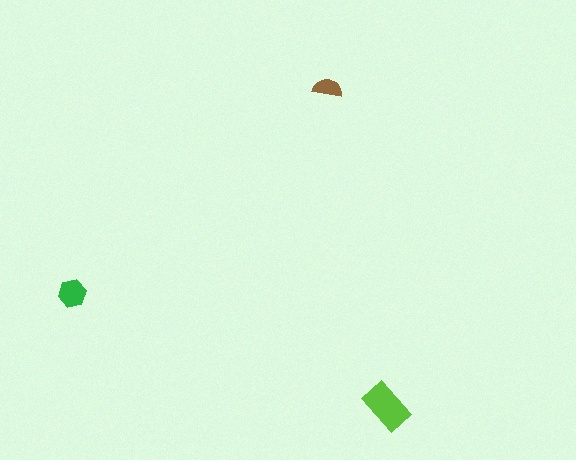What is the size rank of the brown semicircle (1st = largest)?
3rd.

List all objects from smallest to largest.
The brown semicircle, the green hexagon, the lime rectangle.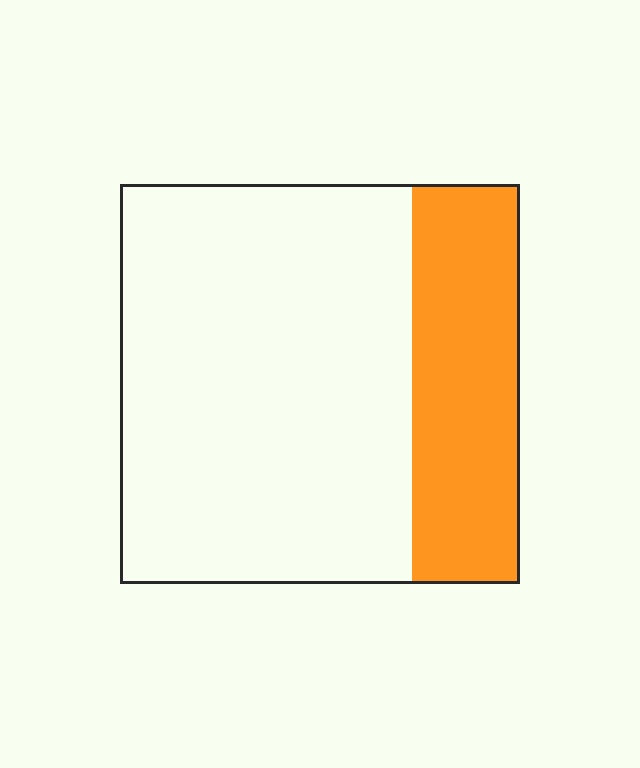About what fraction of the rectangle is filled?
About one quarter (1/4).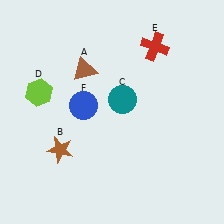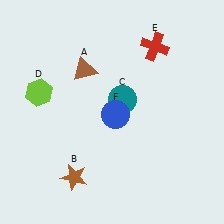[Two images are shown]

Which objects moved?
The objects that moved are: the brown star (B), the blue circle (F).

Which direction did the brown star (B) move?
The brown star (B) moved down.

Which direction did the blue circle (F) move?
The blue circle (F) moved right.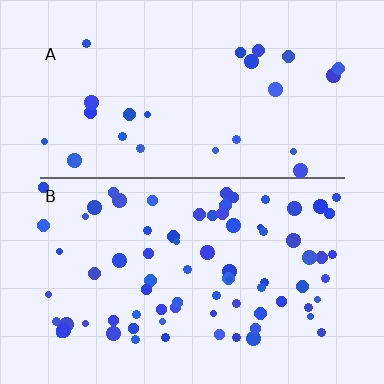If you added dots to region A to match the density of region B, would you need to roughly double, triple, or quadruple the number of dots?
Approximately triple.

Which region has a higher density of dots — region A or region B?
B (the bottom).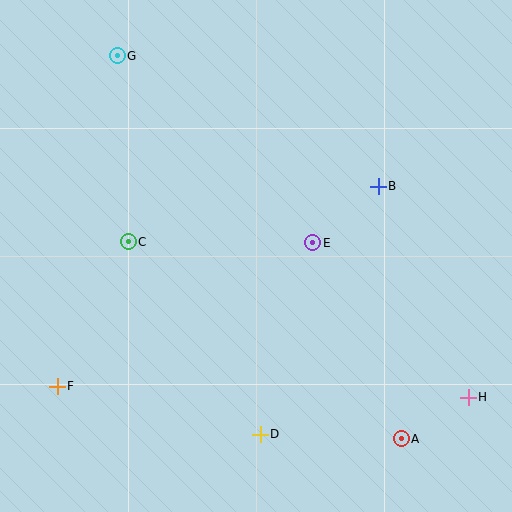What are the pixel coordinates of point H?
Point H is at (468, 397).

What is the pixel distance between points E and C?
The distance between E and C is 185 pixels.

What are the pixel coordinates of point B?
Point B is at (378, 186).